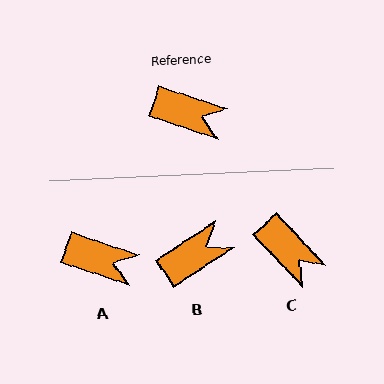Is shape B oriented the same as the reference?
No, it is off by about 52 degrees.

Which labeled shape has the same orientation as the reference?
A.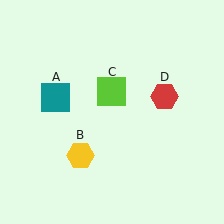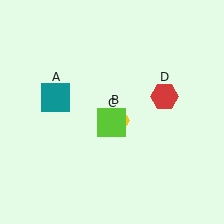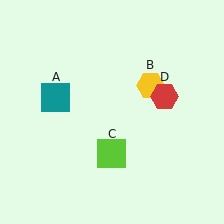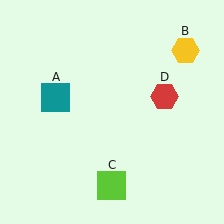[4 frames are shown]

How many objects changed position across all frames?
2 objects changed position: yellow hexagon (object B), lime square (object C).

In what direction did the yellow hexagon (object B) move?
The yellow hexagon (object B) moved up and to the right.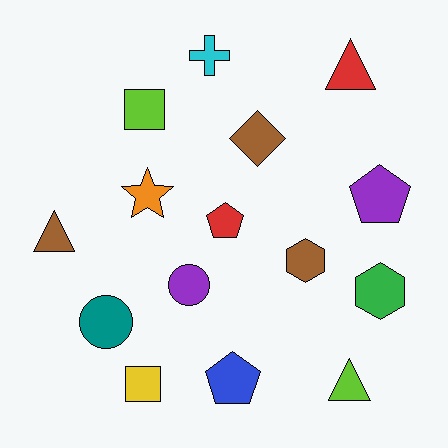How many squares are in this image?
There are 2 squares.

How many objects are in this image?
There are 15 objects.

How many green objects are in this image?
There is 1 green object.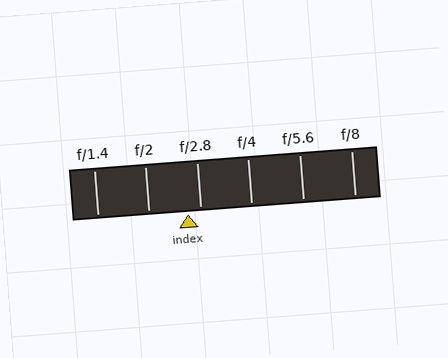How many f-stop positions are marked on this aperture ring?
There are 6 f-stop positions marked.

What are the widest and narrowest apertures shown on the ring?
The widest aperture shown is f/1.4 and the narrowest is f/8.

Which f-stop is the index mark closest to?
The index mark is closest to f/2.8.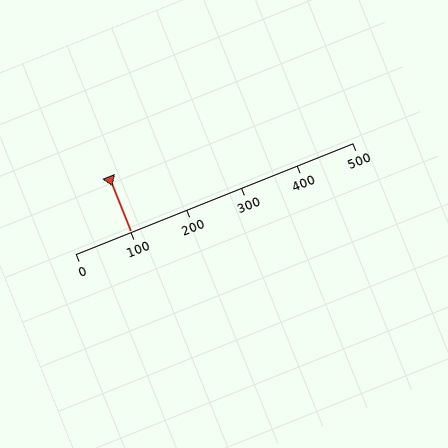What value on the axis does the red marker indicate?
The marker indicates approximately 100.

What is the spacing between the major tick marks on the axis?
The major ticks are spaced 100 apart.